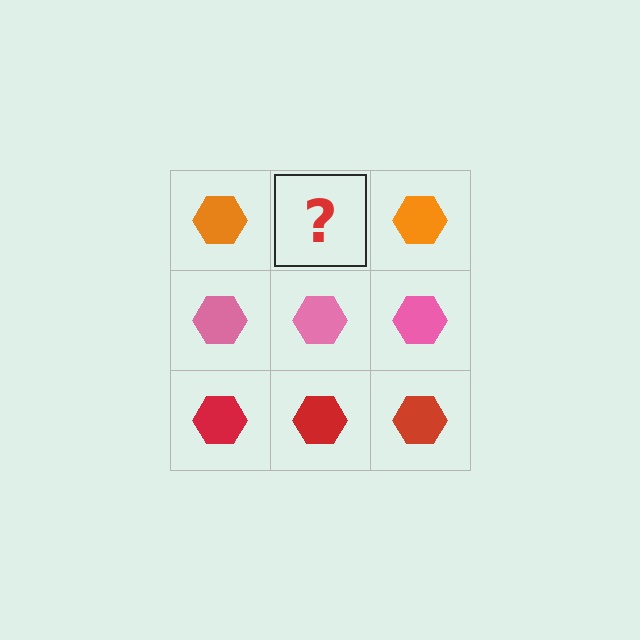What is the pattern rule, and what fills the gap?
The rule is that each row has a consistent color. The gap should be filled with an orange hexagon.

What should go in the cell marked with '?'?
The missing cell should contain an orange hexagon.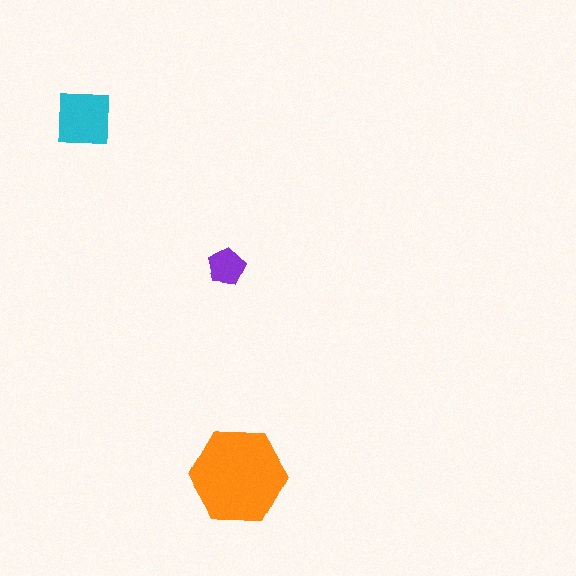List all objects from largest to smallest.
The orange hexagon, the cyan square, the purple pentagon.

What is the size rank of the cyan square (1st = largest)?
2nd.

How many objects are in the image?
There are 3 objects in the image.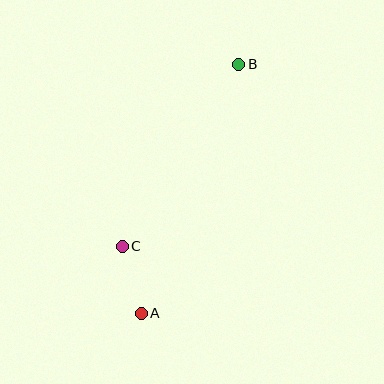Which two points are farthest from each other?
Points A and B are farthest from each other.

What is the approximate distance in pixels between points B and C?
The distance between B and C is approximately 216 pixels.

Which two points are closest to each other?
Points A and C are closest to each other.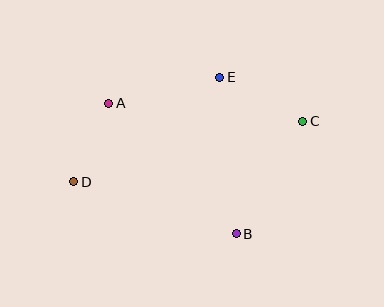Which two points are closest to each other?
Points A and D are closest to each other.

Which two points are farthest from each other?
Points C and D are farthest from each other.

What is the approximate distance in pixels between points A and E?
The distance between A and E is approximately 114 pixels.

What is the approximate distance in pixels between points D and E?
The distance between D and E is approximately 180 pixels.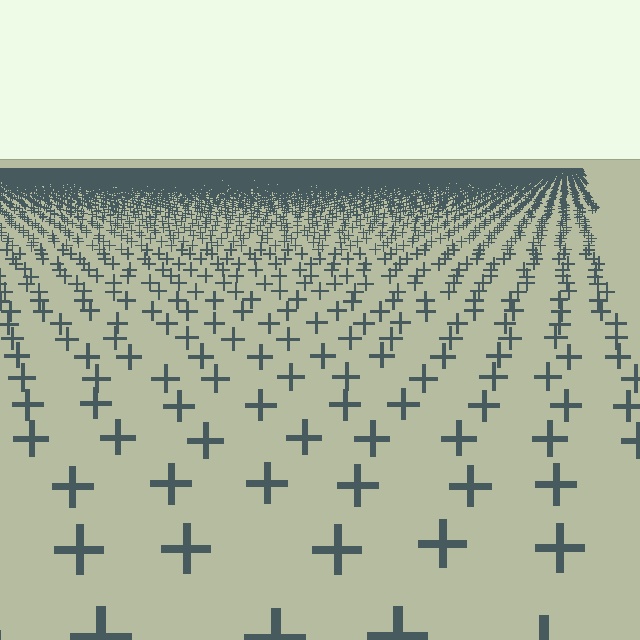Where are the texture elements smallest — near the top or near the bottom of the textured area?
Near the top.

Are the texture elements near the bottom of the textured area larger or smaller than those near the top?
Larger. Near the bottom, elements are closer to the viewer and appear at a bigger on-screen size.